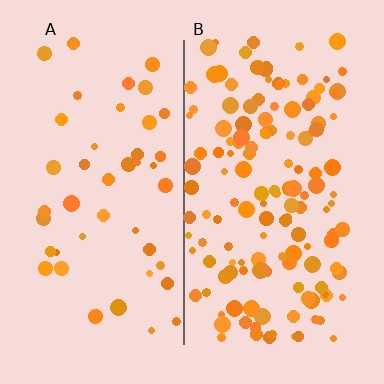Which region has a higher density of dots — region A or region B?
B (the right).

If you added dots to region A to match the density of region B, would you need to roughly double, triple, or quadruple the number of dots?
Approximately triple.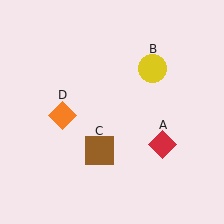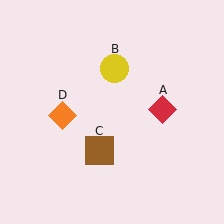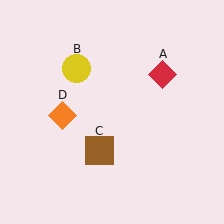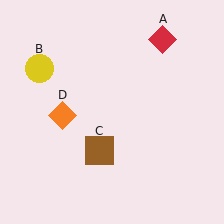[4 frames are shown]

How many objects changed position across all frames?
2 objects changed position: red diamond (object A), yellow circle (object B).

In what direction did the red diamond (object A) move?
The red diamond (object A) moved up.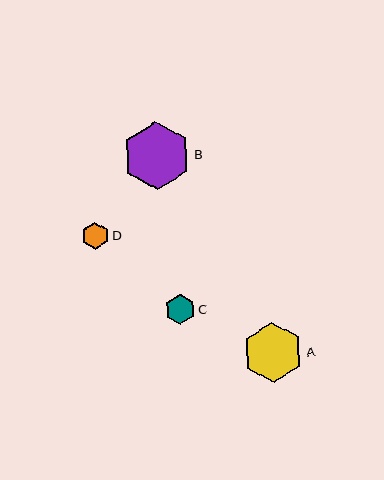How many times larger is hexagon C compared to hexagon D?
Hexagon C is approximately 1.1 times the size of hexagon D.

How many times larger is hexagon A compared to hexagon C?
Hexagon A is approximately 2.0 times the size of hexagon C.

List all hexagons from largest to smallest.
From largest to smallest: B, A, C, D.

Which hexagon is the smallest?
Hexagon D is the smallest with a size of approximately 27 pixels.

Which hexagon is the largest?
Hexagon B is the largest with a size of approximately 68 pixels.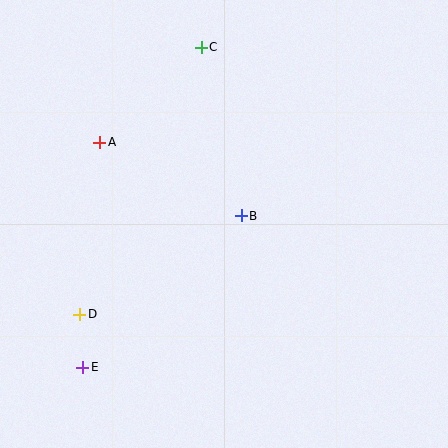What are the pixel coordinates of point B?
Point B is at (241, 216).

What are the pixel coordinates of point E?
Point E is at (83, 367).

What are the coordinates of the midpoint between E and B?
The midpoint between E and B is at (162, 291).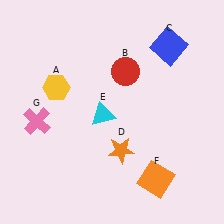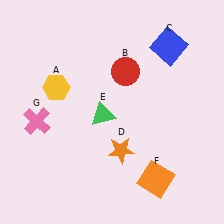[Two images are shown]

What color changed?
The triangle (E) changed from cyan in Image 1 to green in Image 2.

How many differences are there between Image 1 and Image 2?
There is 1 difference between the two images.